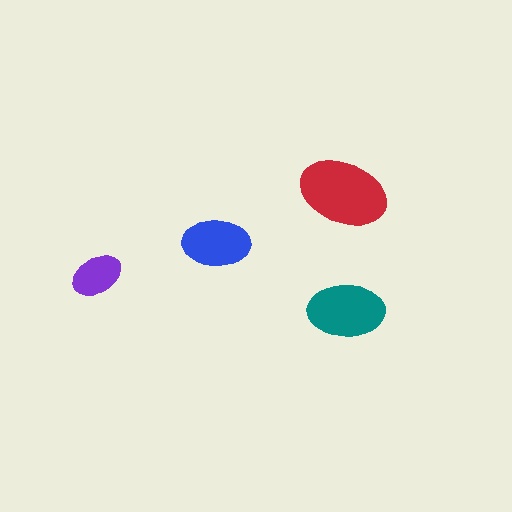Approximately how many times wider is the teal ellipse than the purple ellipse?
About 1.5 times wider.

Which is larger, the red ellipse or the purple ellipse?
The red one.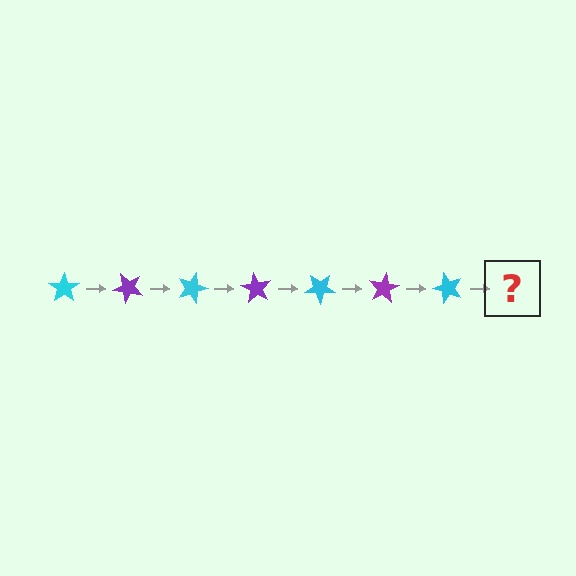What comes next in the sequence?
The next element should be a purple star, rotated 315 degrees from the start.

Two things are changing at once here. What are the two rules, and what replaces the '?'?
The two rules are that it rotates 45 degrees each step and the color cycles through cyan and purple. The '?' should be a purple star, rotated 315 degrees from the start.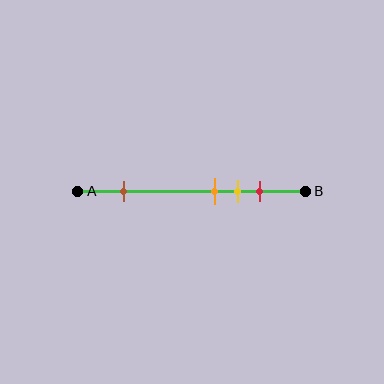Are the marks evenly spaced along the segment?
No, the marks are not evenly spaced.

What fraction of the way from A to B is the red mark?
The red mark is approximately 80% (0.8) of the way from A to B.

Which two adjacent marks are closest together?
The orange and yellow marks are the closest adjacent pair.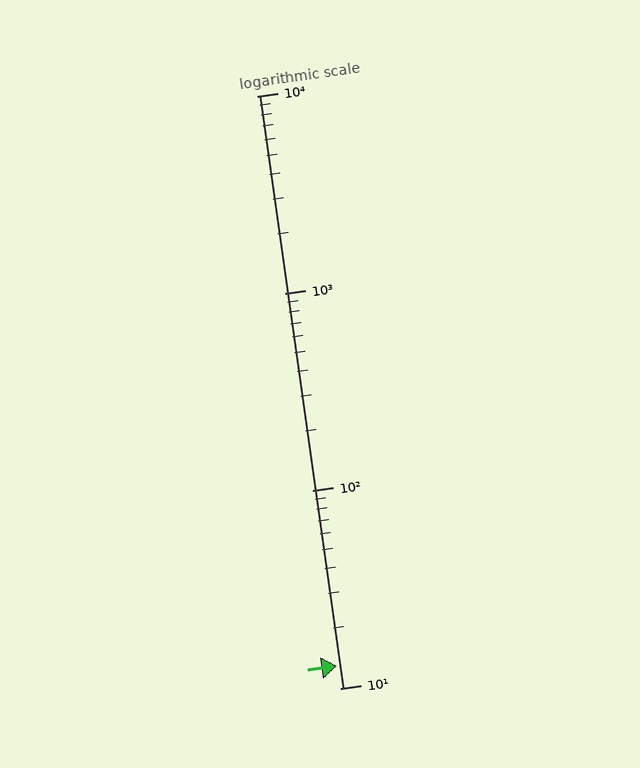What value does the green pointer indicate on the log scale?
The pointer indicates approximately 13.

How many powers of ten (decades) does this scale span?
The scale spans 3 decades, from 10 to 10000.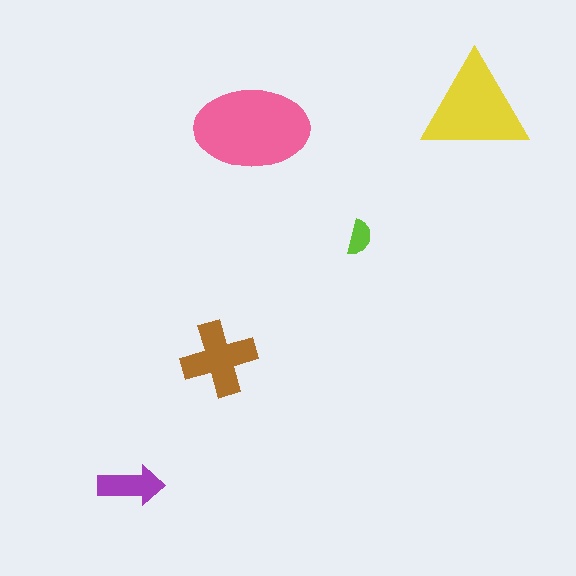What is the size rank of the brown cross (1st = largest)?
3rd.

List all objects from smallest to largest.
The lime semicircle, the purple arrow, the brown cross, the yellow triangle, the pink ellipse.